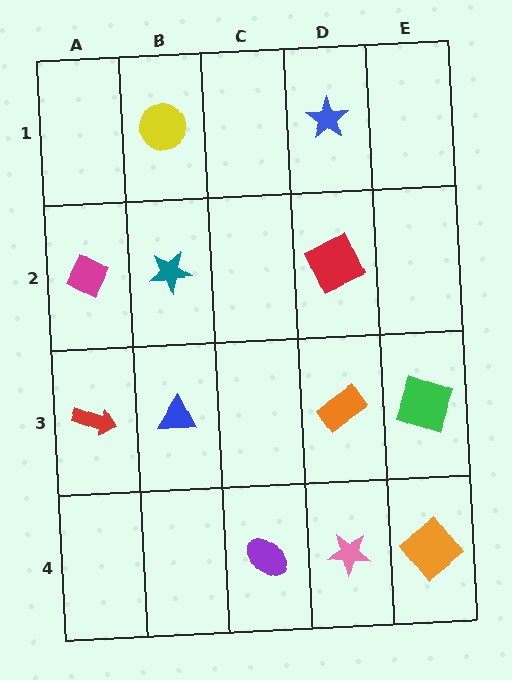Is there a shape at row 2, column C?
No, that cell is empty.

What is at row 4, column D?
A pink star.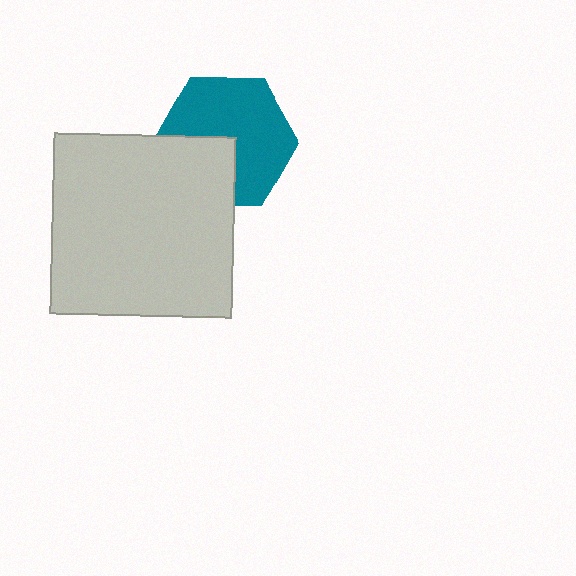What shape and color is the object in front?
The object in front is a light gray square.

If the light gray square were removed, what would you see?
You would see the complete teal hexagon.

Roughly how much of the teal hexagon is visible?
Most of it is visible (roughly 67%).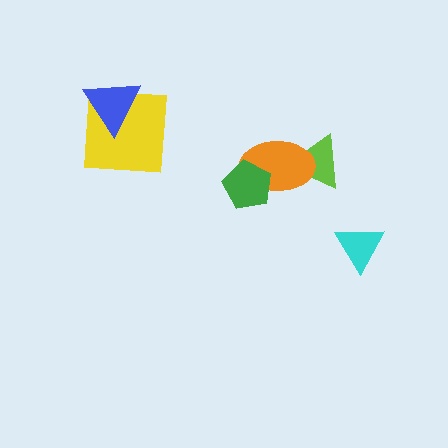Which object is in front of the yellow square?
The blue triangle is in front of the yellow square.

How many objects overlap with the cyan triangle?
0 objects overlap with the cyan triangle.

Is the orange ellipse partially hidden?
Yes, it is partially covered by another shape.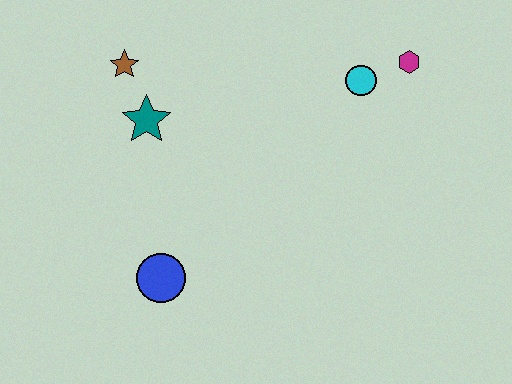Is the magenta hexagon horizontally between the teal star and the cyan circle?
No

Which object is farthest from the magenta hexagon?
The blue circle is farthest from the magenta hexagon.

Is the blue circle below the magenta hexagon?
Yes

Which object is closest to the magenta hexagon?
The cyan circle is closest to the magenta hexagon.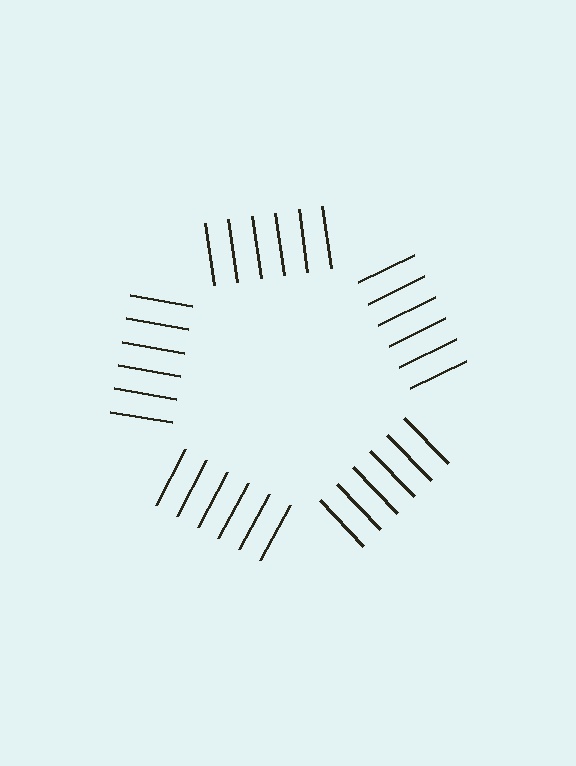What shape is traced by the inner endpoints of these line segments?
An illusory pentagon — the line segments terminate on its edges but no continuous stroke is drawn.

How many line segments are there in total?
30 — 6 along each of the 5 edges.